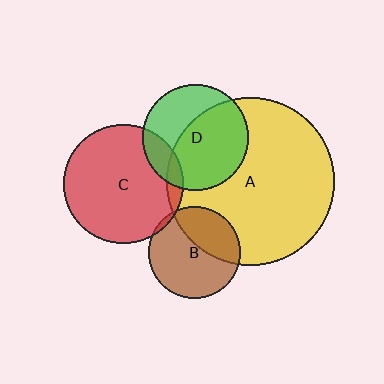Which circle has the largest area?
Circle A (yellow).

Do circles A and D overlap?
Yes.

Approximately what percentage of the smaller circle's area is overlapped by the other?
Approximately 60%.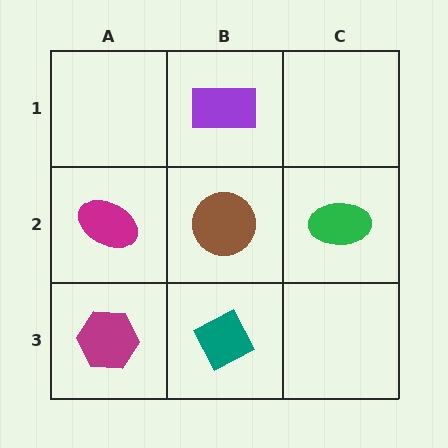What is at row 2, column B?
A brown circle.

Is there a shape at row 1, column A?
No, that cell is empty.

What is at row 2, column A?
A magenta ellipse.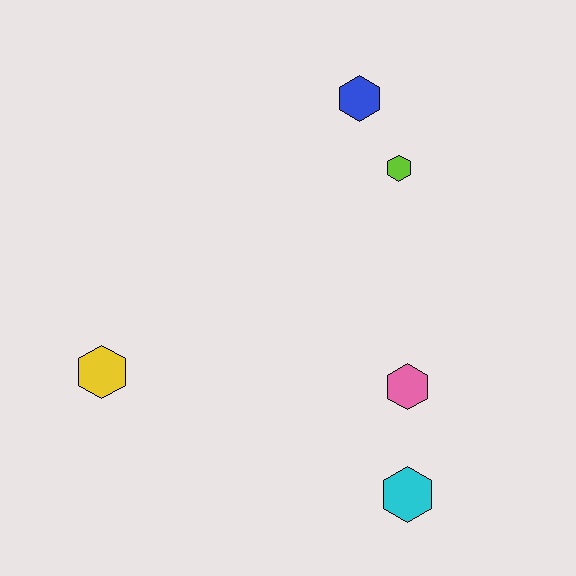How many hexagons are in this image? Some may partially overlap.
There are 5 hexagons.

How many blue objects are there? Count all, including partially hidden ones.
There is 1 blue object.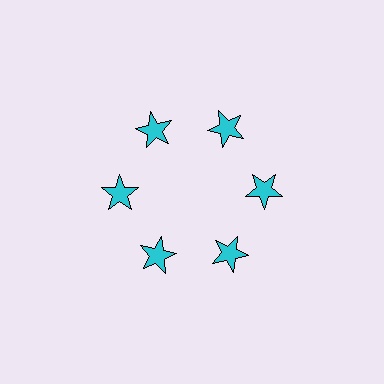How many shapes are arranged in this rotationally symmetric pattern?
There are 6 shapes, arranged in 6 groups of 1.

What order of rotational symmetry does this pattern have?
This pattern has 6-fold rotational symmetry.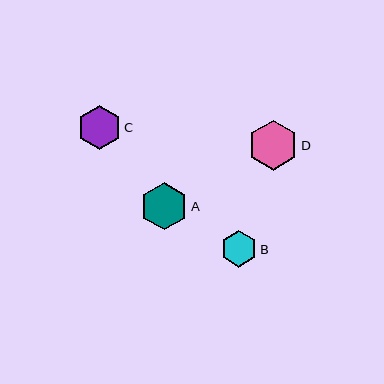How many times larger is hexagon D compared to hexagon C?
Hexagon D is approximately 1.1 times the size of hexagon C.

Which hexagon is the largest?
Hexagon D is the largest with a size of approximately 50 pixels.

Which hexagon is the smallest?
Hexagon B is the smallest with a size of approximately 37 pixels.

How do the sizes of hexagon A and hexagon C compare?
Hexagon A and hexagon C are approximately the same size.